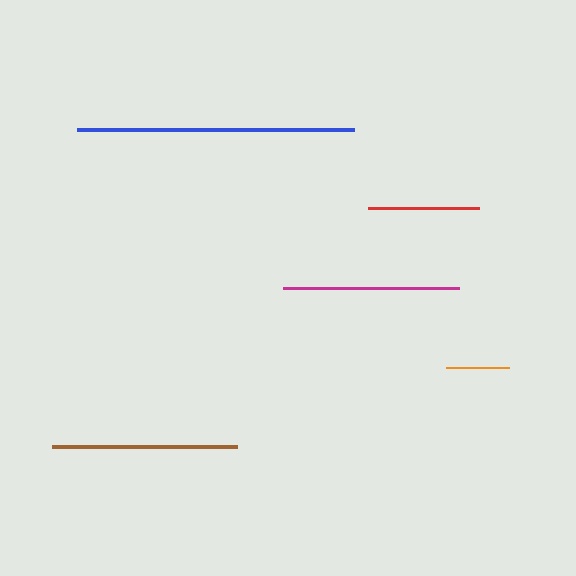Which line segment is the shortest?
The orange line is the shortest at approximately 63 pixels.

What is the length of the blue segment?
The blue segment is approximately 277 pixels long.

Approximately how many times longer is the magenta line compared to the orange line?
The magenta line is approximately 2.8 times the length of the orange line.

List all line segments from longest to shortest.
From longest to shortest: blue, brown, magenta, red, orange.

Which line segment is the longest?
The blue line is the longest at approximately 277 pixels.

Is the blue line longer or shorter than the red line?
The blue line is longer than the red line.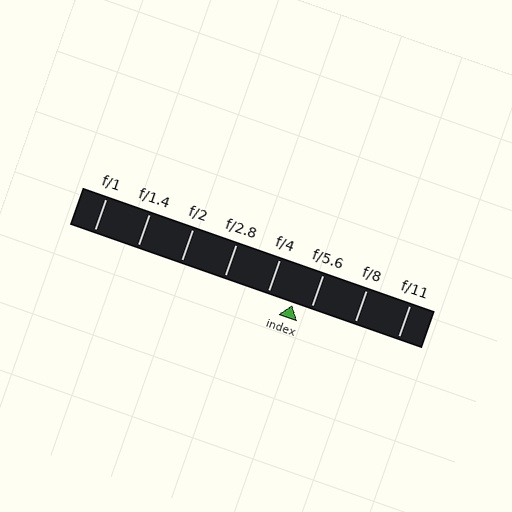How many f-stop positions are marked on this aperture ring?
There are 8 f-stop positions marked.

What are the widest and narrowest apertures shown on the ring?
The widest aperture shown is f/1 and the narrowest is f/11.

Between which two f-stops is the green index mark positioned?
The index mark is between f/4 and f/5.6.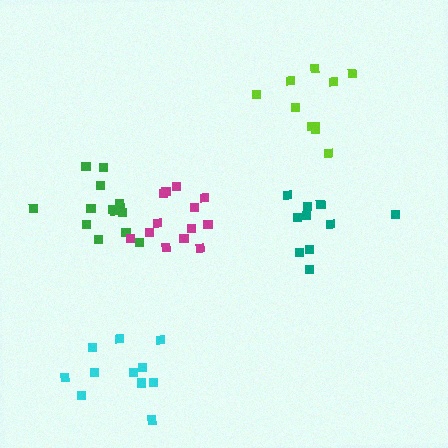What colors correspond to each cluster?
The clusters are colored: green, magenta, lime, teal, cyan.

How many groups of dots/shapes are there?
There are 5 groups.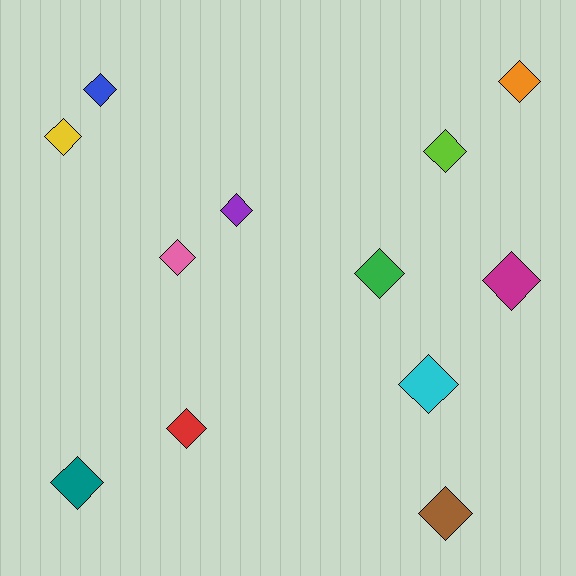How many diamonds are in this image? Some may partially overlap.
There are 12 diamonds.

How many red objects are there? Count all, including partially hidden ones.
There is 1 red object.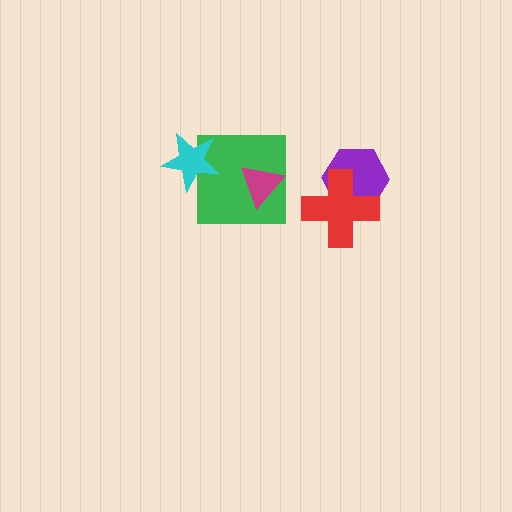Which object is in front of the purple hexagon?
The red cross is in front of the purple hexagon.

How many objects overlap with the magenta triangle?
1 object overlaps with the magenta triangle.